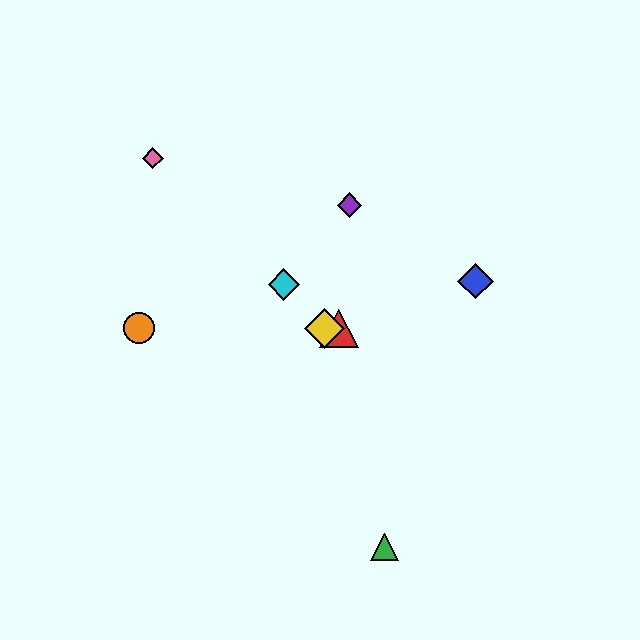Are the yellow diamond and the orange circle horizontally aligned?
Yes, both are at y≈328.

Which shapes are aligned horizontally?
The red triangle, the yellow diamond, the orange circle are aligned horizontally.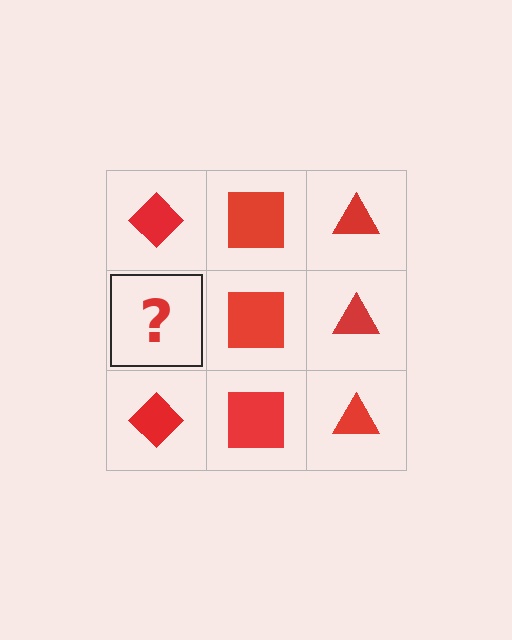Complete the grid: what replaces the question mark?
The question mark should be replaced with a red diamond.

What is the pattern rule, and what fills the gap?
The rule is that each column has a consistent shape. The gap should be filled with a red diamond.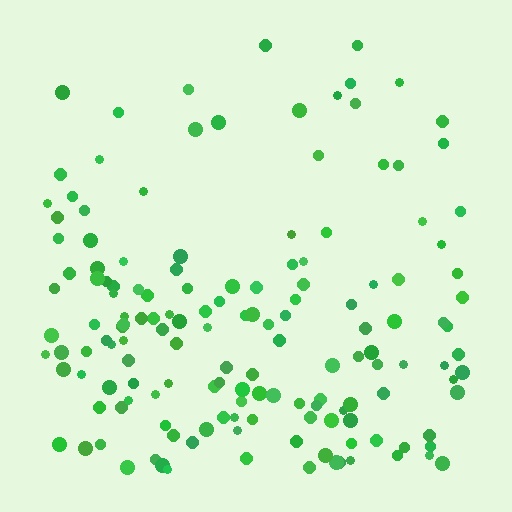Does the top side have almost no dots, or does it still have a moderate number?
Still a moderate number, just noticeably fewer than the bottom.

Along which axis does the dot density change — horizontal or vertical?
Vertical.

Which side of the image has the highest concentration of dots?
The bottom.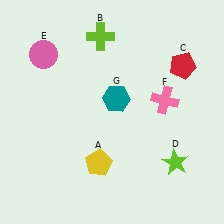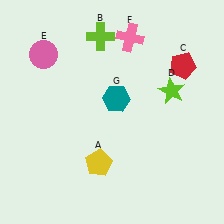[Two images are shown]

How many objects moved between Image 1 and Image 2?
2 objects moved between the two images.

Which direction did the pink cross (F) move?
The pink cross (F) moved up.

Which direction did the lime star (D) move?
The lime star (D) moved up.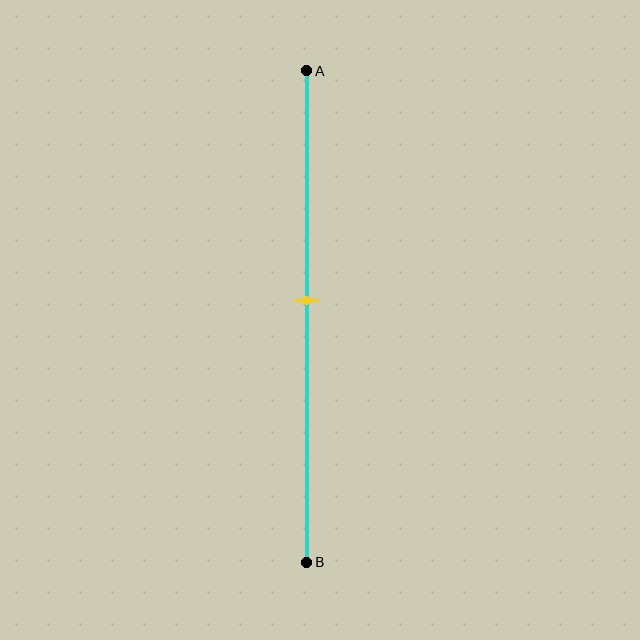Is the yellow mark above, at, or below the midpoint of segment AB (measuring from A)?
The yellow mark is above the midpoint of segment AB.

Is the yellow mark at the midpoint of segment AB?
No, the mark is at about 45% from A, not at the 50% midpoint.